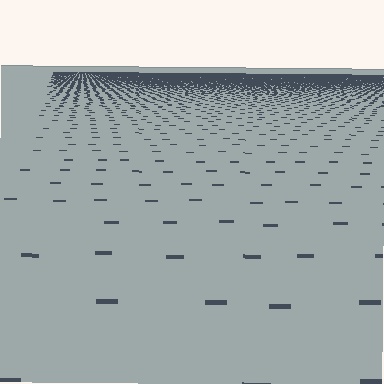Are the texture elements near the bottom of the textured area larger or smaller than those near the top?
Larger. Near the bottom, elements are closer to the viewer and appear at a bigger on-screen size.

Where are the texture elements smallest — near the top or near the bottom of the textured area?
Near the top.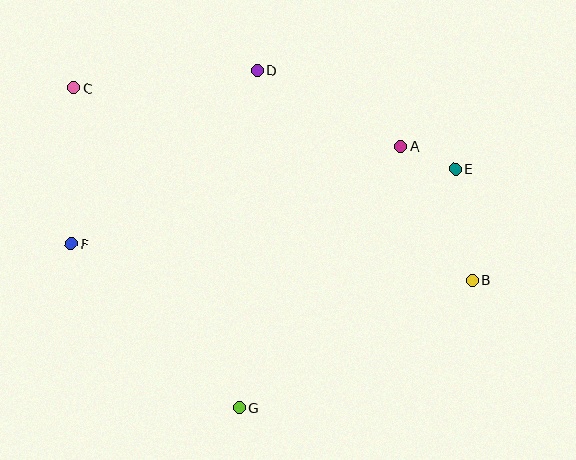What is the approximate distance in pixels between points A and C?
The distance between A and C is approximately 333 pixels.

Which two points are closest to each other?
Points A and E are closest to each other.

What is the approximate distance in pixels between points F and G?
The distance between F and G is approximately 234 pixels.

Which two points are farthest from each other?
Points B and C are farthest from each other.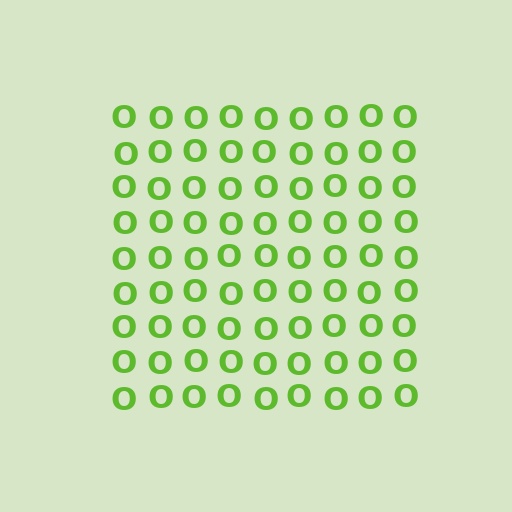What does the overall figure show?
The overall figure shows a square.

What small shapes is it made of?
It is made of small letter O's.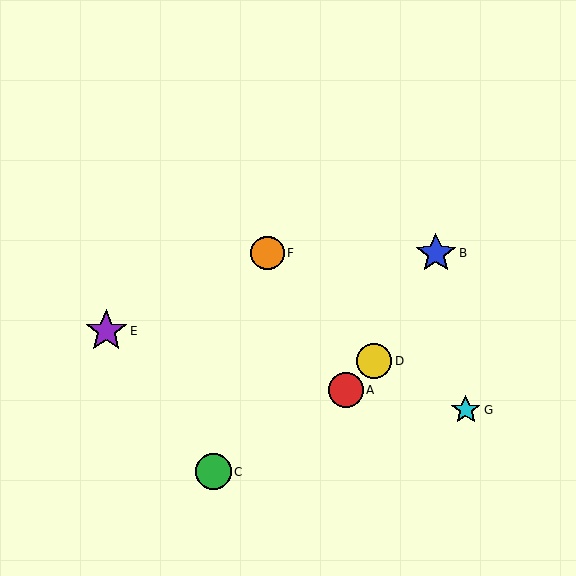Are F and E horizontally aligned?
No, F is at y≈253 and E is at y≈331.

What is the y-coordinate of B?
Object B is at y≈253.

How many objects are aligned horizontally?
2 objects (B, F) are aligned horizontally.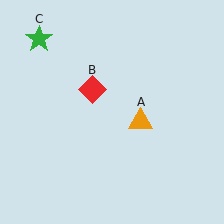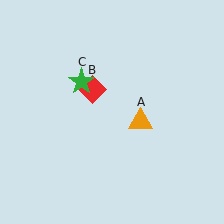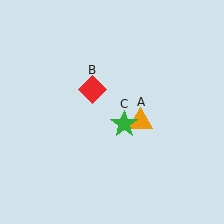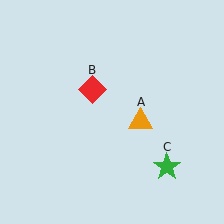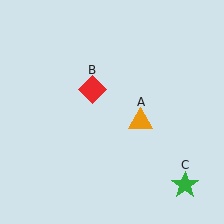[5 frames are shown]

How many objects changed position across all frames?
1 object changed position: green star (object C).